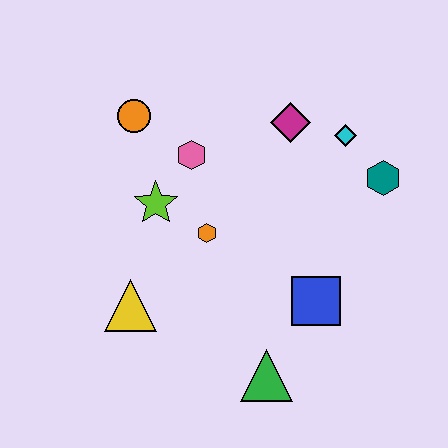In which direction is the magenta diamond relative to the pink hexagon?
The magenta diamond is to the right of the pink hexagon.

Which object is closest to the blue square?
The green triangle is closest to the blue square.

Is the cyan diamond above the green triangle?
Yes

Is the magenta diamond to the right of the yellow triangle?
Yes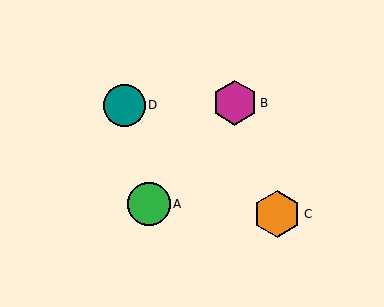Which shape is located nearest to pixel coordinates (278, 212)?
The orange hexagon (labeled C) at (277, 214) is nearest to that location.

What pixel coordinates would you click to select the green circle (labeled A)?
Click at (149, 204) to select the green circle A.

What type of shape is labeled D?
Shape D is a teal circle.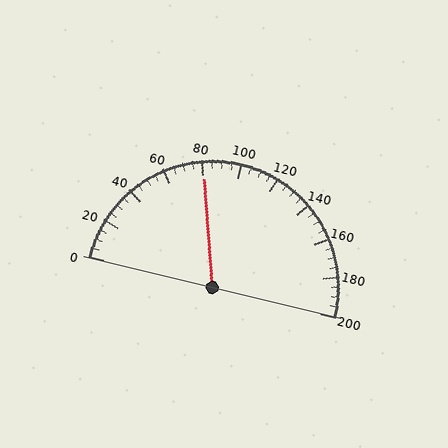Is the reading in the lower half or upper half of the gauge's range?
The reading is in the lower half of the range (0 to 200).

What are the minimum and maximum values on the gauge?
The gauge ranges from 0 to 200.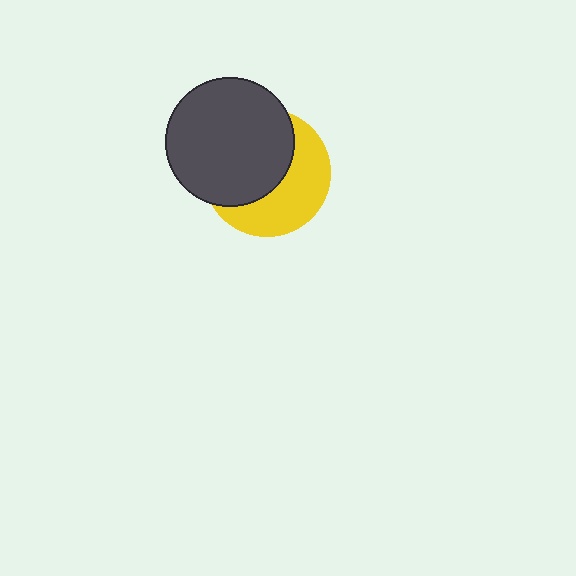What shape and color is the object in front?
The object in front is a dark gray circle.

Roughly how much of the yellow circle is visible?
About half of it is visible (roughly 46%).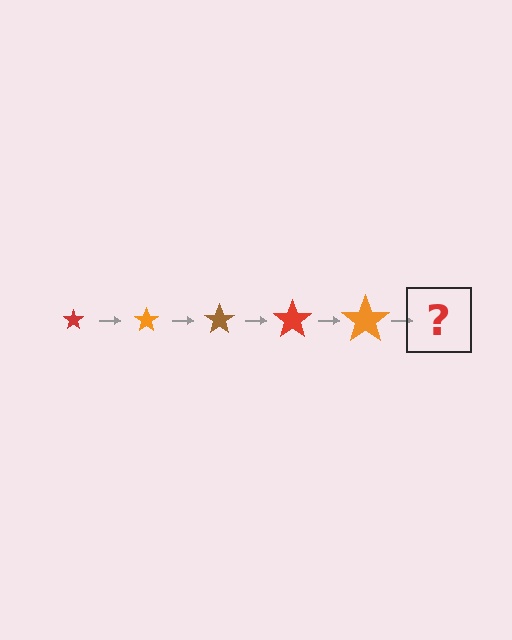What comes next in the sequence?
The next element should be a brown star, larger than the previous one.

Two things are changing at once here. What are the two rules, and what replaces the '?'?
The two rules are that the star grows larger each step and the color cycles through red, orange, and brown. The '?' should be a brown star, larger than the previous one.